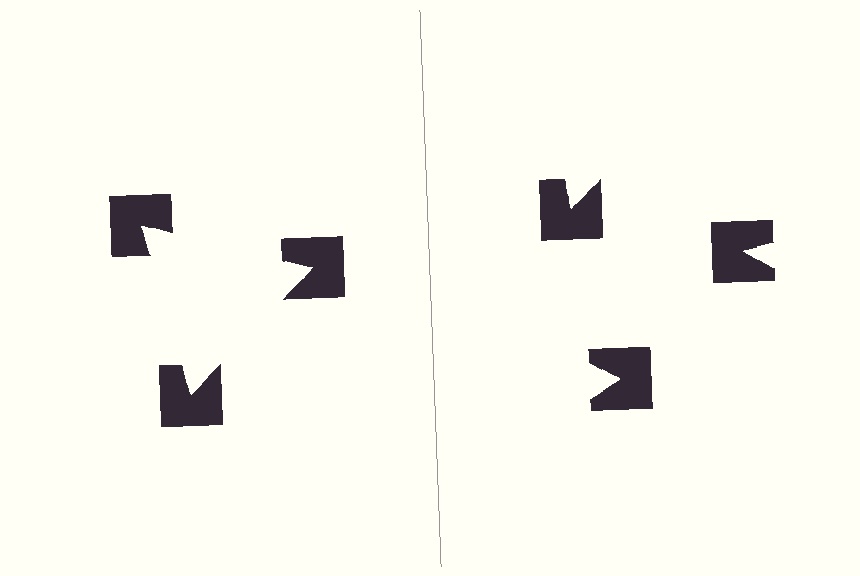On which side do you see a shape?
An illusory triangle appears on the left side. On the right side the wedge cuts are rotated, so no coherent shape forms.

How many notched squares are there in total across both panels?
6 — 3 on each side.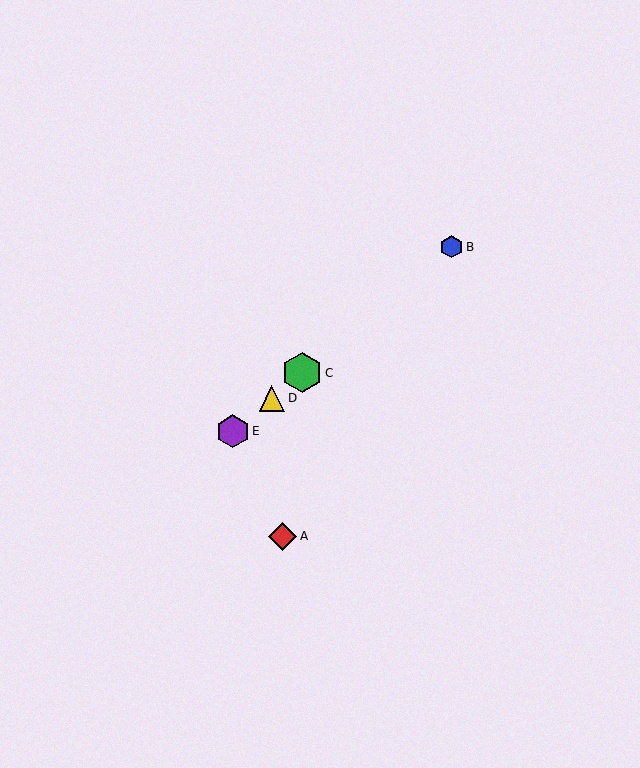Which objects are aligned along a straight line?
Objects B, C, D, E are aligned along a straight line.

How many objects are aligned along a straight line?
4 objects (B, C, D, E) are aligned along a straight line.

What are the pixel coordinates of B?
Object B is at (452, 247).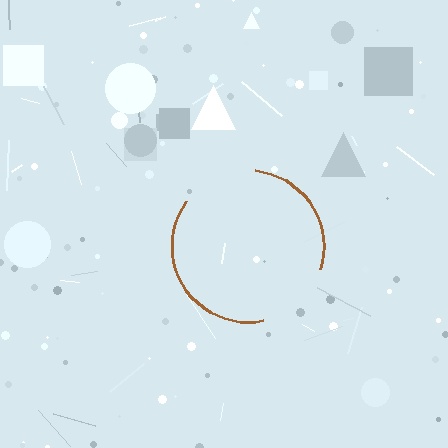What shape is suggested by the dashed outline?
The dashed outline suggests a circle.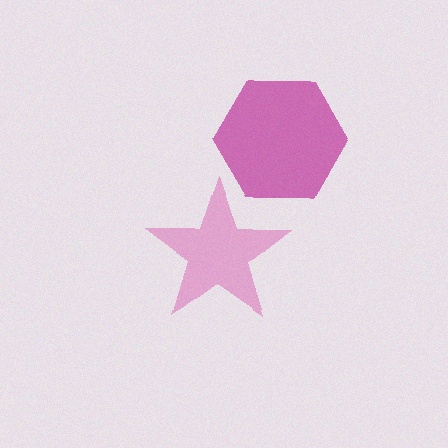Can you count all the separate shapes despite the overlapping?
Yes, there are 2 separate shapes.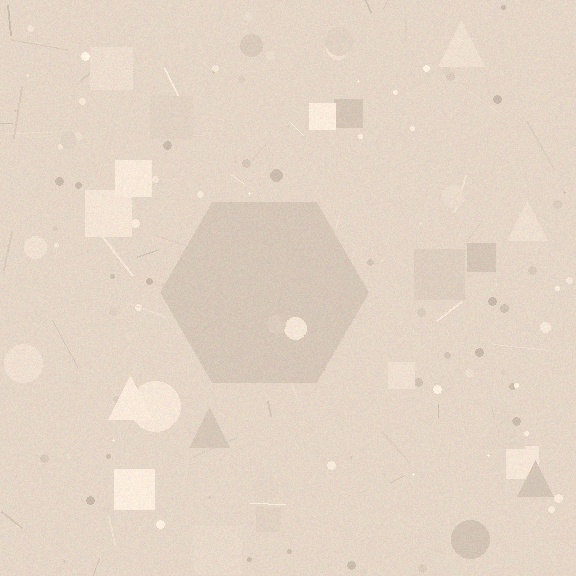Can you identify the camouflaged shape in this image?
The camouflaged shape is a hexagon.